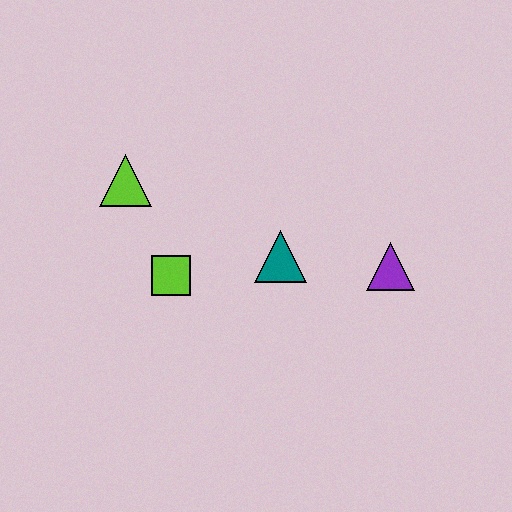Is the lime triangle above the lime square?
Yes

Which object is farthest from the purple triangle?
The lime triangle is farthest from the purple triangle.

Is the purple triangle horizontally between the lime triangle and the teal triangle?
No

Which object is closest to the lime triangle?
The lime square is closest to the lime triangle.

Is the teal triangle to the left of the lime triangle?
No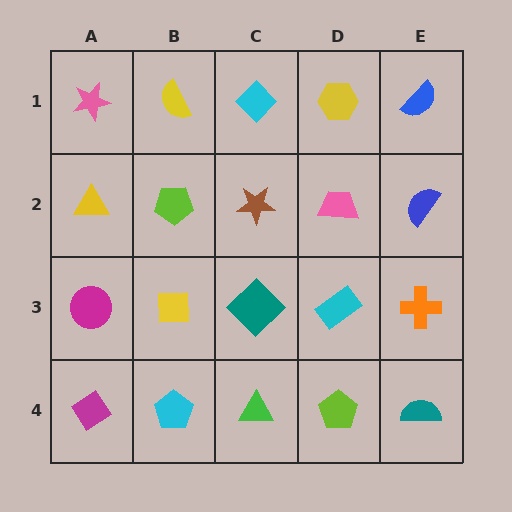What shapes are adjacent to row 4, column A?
A magenta circle (row 3, column A), a cyan pentagon (row 4, column B).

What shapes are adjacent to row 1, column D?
A pink trapezoid (row 2, column D), a cyan diamond (row 1, column C), a blue semicircle (row 1, column E).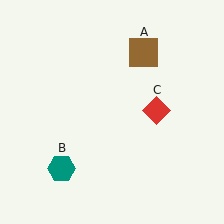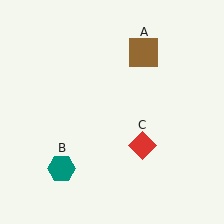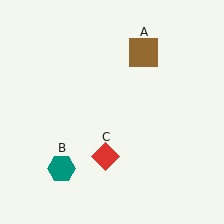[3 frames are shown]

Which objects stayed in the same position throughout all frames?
Brown square (object A) and teal hexagon (object B) remained stationary.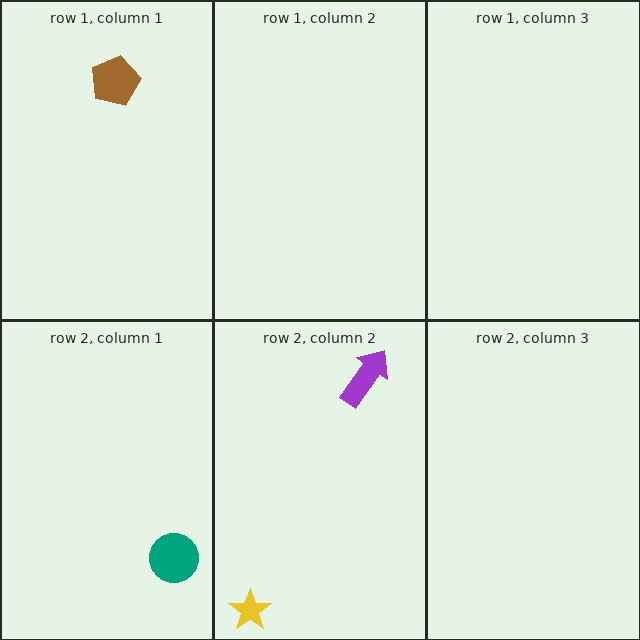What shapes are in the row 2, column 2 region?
The purple arrow, the yellow star.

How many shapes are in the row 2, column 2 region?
2.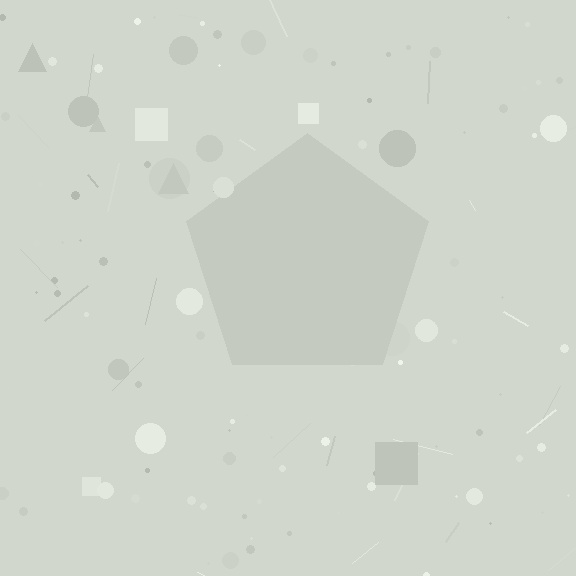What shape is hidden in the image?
A pentagon is hidden in the image.